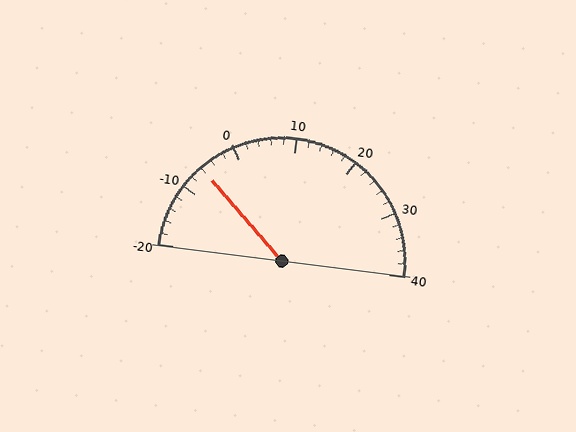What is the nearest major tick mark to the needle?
The nearest major tick mark is -10.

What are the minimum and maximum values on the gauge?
The gauge ranges from -20 to 40.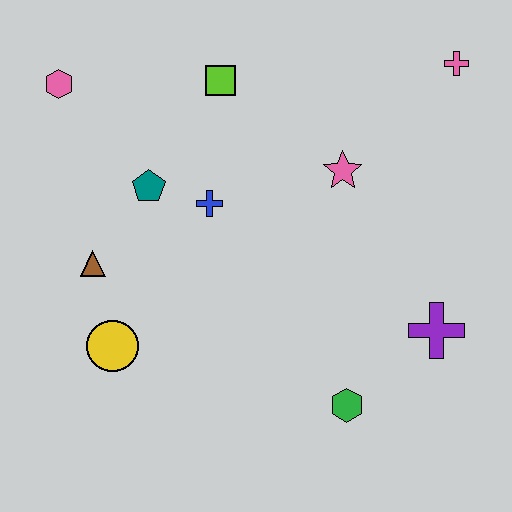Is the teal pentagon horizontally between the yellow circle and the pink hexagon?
No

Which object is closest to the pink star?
The blue cross is closest to the pink star.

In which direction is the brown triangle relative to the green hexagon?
The brown triangle is to the left of the green hexagon.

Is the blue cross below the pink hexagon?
Yes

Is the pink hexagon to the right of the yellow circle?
No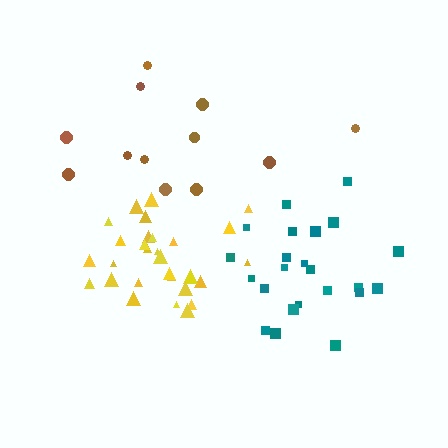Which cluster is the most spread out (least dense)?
Brown.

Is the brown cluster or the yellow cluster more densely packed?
Yellow.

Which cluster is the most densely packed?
Yellow.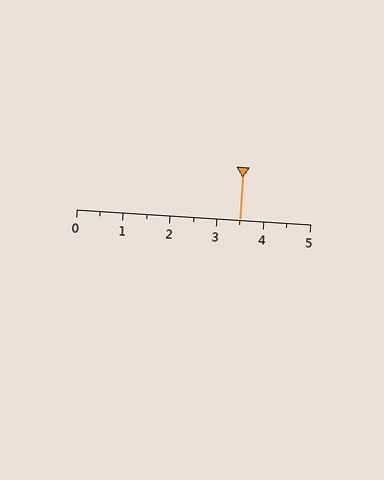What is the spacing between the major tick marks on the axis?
The major ticks are spaced 1 apart.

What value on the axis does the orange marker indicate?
The marker indicates approximately 3.5.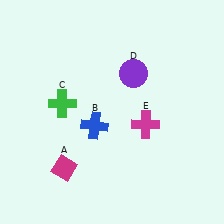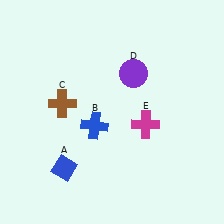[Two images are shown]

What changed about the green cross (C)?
In Image 1, C is green. In Image 2, it changed to brown.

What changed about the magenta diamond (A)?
In Image 1, A is magenta. In Image 2, it changed to blue.